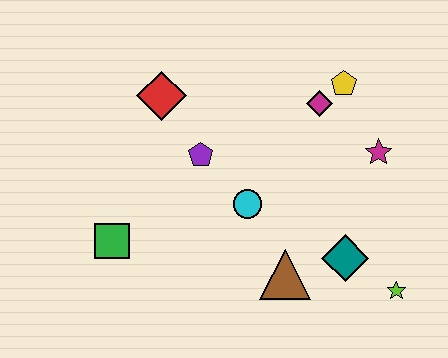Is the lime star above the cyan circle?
No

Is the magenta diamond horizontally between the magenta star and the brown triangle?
Yes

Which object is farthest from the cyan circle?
The lime star is farthest from the cyan circle.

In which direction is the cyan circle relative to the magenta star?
The cyan circle is to the left of the magenta star.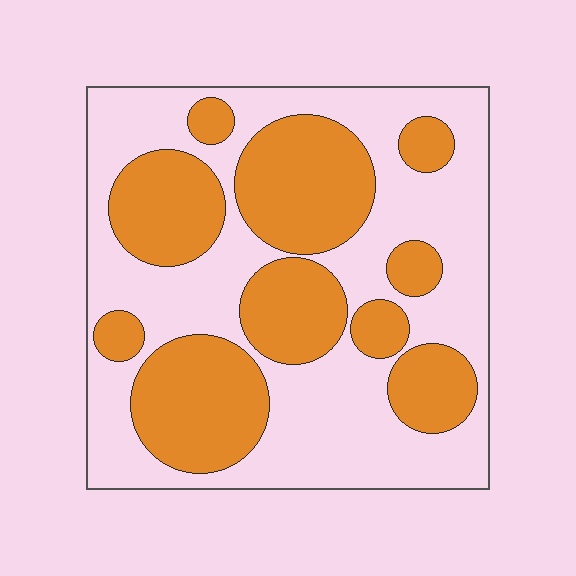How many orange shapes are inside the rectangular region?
10.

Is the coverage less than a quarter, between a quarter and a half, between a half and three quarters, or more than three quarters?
Between a quarter and a half.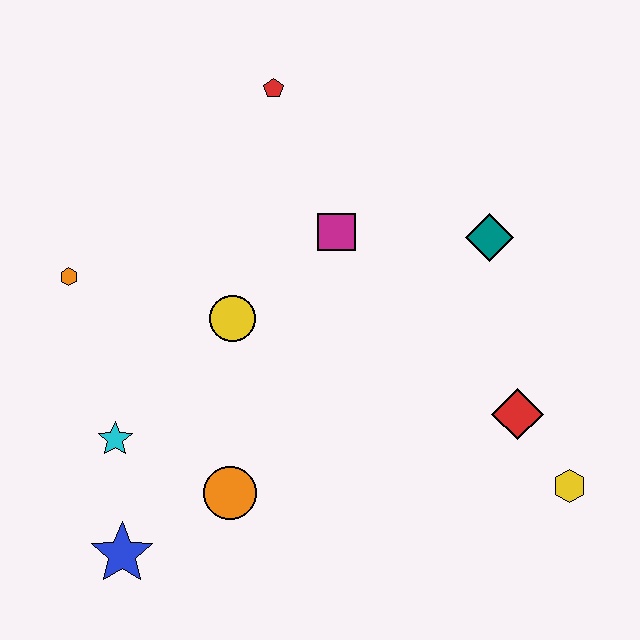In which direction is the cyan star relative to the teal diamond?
The cyan star is to the left of the teal diamond.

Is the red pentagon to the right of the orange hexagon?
Yes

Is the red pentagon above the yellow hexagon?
Yes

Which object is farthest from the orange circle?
The red pentagon is farthest from the orange circle.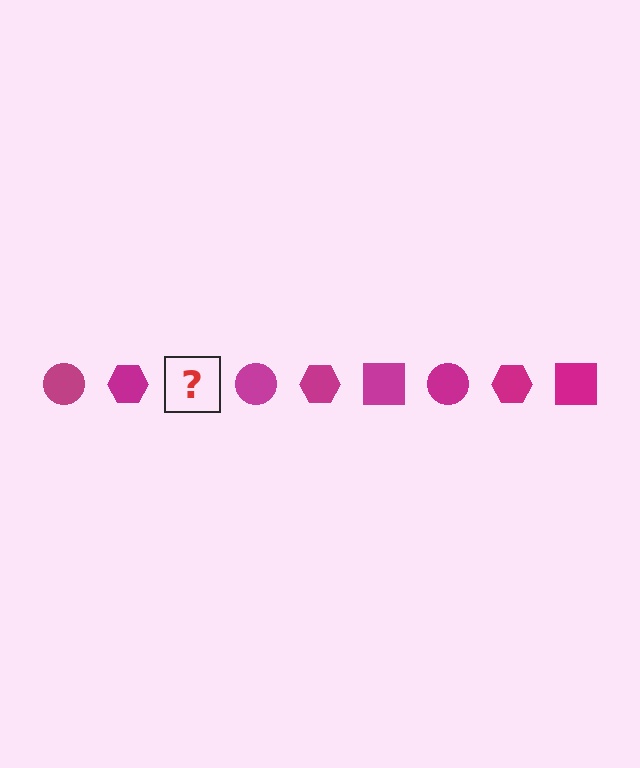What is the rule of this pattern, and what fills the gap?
The rule is that the pattern cycles through circle, hexagon, square shapes in magenta. The gap should be filled with a magenta square.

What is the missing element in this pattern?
The missing element is a magenta square.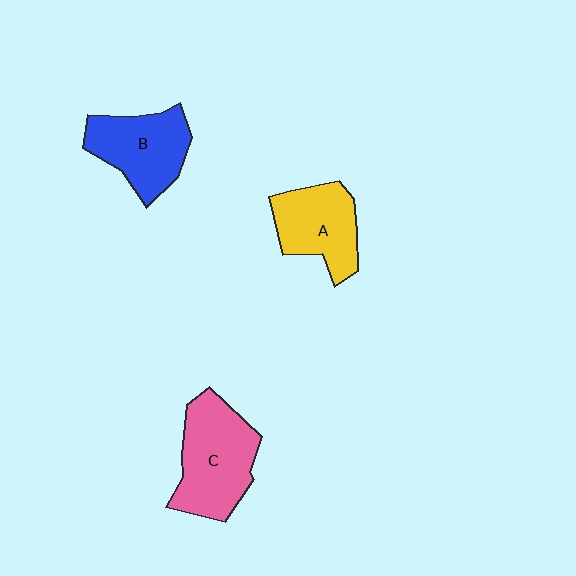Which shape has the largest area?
Shape C (pink).